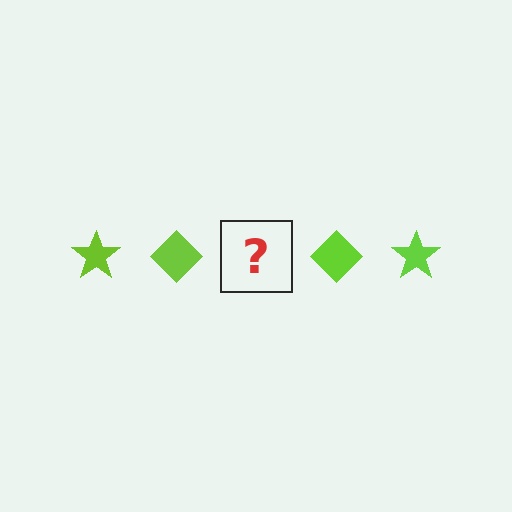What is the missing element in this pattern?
The missing element is a lime star.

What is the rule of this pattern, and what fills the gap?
The rule is that the pattern cycles through star, diamond shapes in lime. The gap should be filled with a lime star.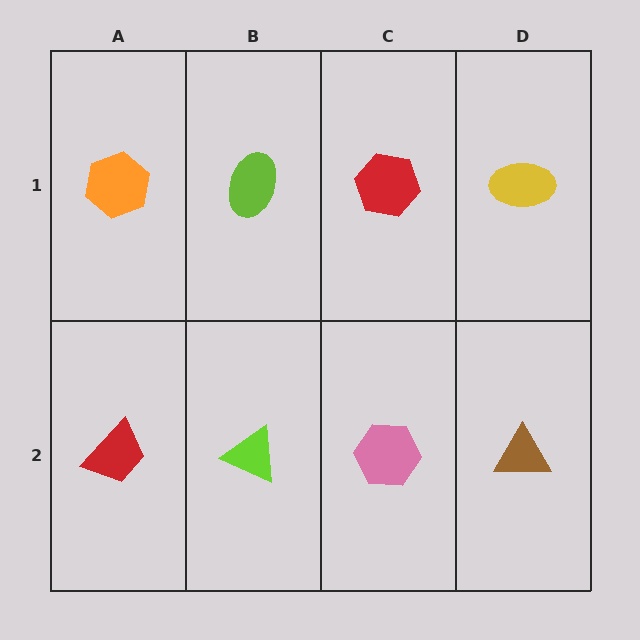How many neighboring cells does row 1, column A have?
2.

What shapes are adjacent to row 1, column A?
A red trapezoid (row 2, column A), a lime ellipse (row 1, column B).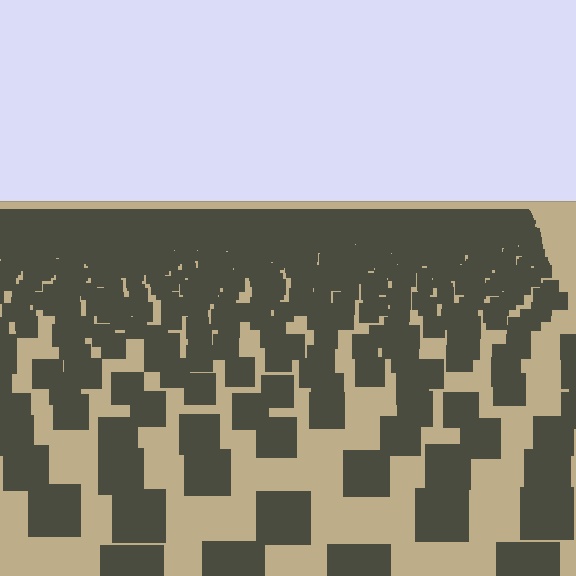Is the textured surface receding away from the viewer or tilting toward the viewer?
The surface is receding away from the viewer. Texture elements get smaller and denser toward the top.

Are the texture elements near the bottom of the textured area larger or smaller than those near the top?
Larger. Near the bottom, elements are closer to the viewer and appear at a bigger on-screen size.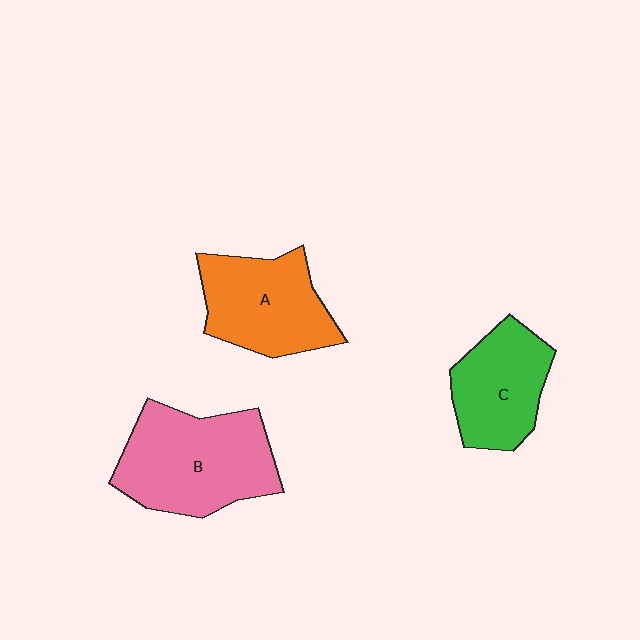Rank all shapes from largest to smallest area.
From largest to smallest: B (pink), A (orange), C (green).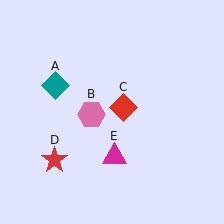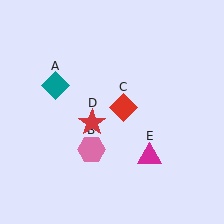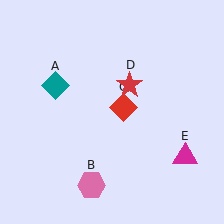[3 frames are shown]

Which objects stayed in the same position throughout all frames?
Teal diamond (object A) and red diamond (object C) remained stationary.